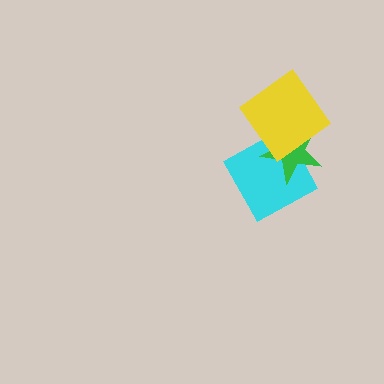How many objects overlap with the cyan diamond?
2 objects overlap with the cyan diamond.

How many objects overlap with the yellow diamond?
2 objects overlap with the yellow diamond.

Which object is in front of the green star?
The yellow diamond is in front of the green star.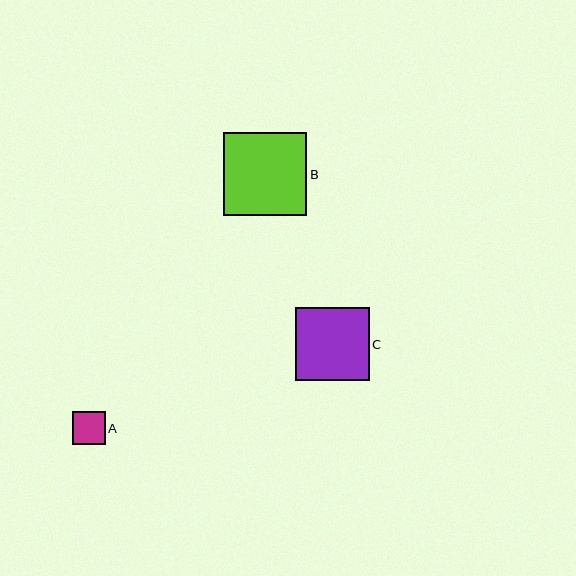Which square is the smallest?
Square A is the smallest with a size of approximately 33 pixels.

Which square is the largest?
Square B is the largest with a size of approximately 83 pixels.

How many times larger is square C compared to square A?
Square C is approximately 2.2 times the size of square A.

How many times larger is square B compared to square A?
Square B is approximately 2.5 times the size of square A.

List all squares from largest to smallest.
From largest to smallest: B, C, A.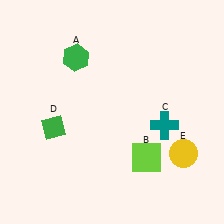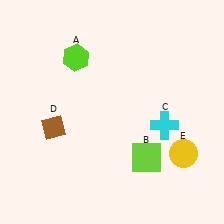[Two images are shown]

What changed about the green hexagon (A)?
In Image 1, A is green. In Image 2, it changed to lime.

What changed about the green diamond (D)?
In Image 1, D is green. In Image 2, it changed to brown.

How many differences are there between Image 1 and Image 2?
There are 3 differences between the two images.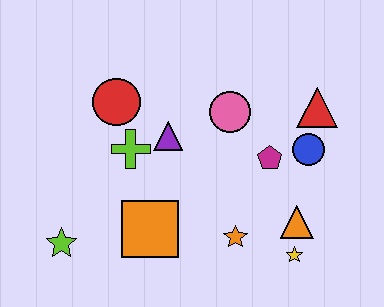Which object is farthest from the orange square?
The red triangle is farthest from the orange square.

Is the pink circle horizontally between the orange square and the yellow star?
Yes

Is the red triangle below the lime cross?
No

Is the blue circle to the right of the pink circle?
Yes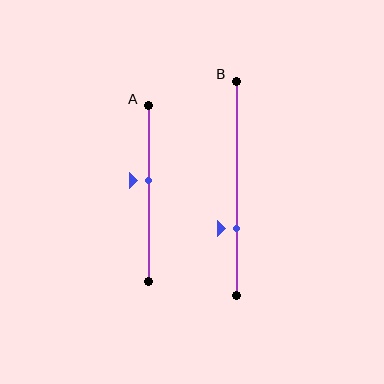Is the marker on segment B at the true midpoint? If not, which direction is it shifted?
No, the marker on segment B is shifted downward by about 19% of the segment length.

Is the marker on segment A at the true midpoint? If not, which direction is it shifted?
No, the marker on segment A is shifted upward by about 7% of the segment length.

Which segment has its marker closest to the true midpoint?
Segment A has its marker closest to the true midpoint.